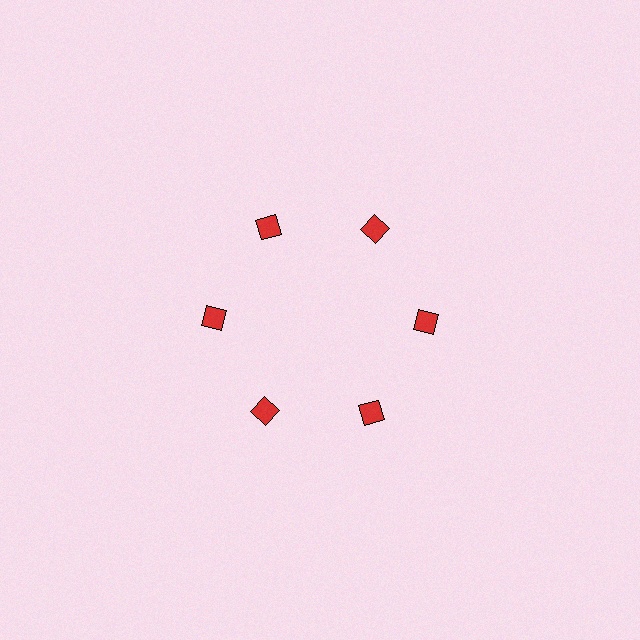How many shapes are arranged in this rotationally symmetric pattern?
There are 6 shapes, arranged in 6 groups of 1.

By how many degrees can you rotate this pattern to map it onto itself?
The pattern maps onto itself every 60 degrees of rotation.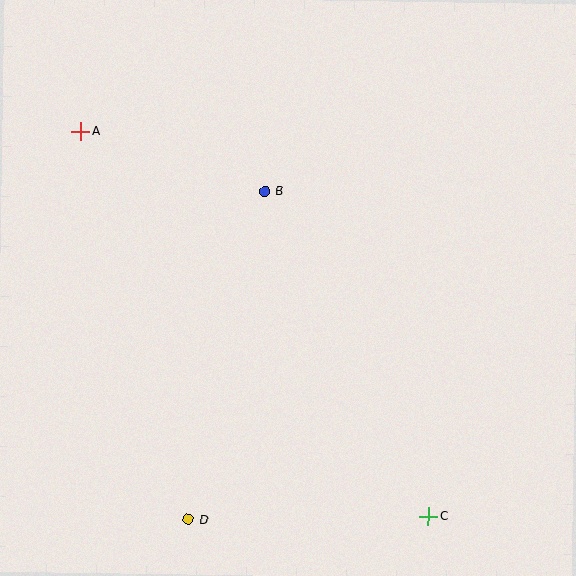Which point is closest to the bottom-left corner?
Point D is closest to the bottom-left corner.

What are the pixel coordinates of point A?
Point A is at (81, 131).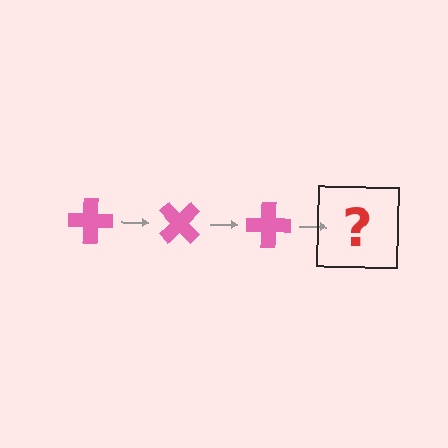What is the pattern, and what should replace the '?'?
The pattern is that the cross rotates 45 degrees each step. The '?' should be a pink cross rotated 135 degrees.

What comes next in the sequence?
The next element should be a pink cross rotated 135 degrees.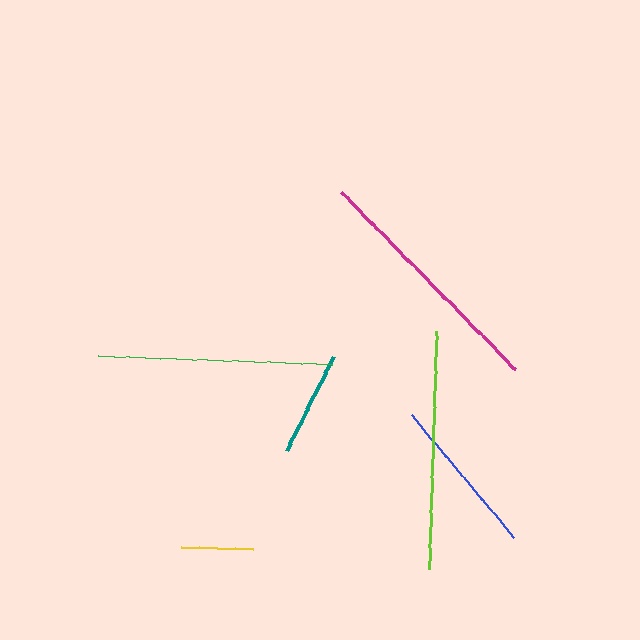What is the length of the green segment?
The green segment is approximately 235 pixels long.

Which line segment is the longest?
The magenta line is the longest at approximately 249 pixels.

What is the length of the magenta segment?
The magenta segment is approximately 249 pixels long.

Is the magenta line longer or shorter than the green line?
The magenta line is longer than the green line.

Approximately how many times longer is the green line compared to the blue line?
The green line is approximately 1.5 times the length of the blue line.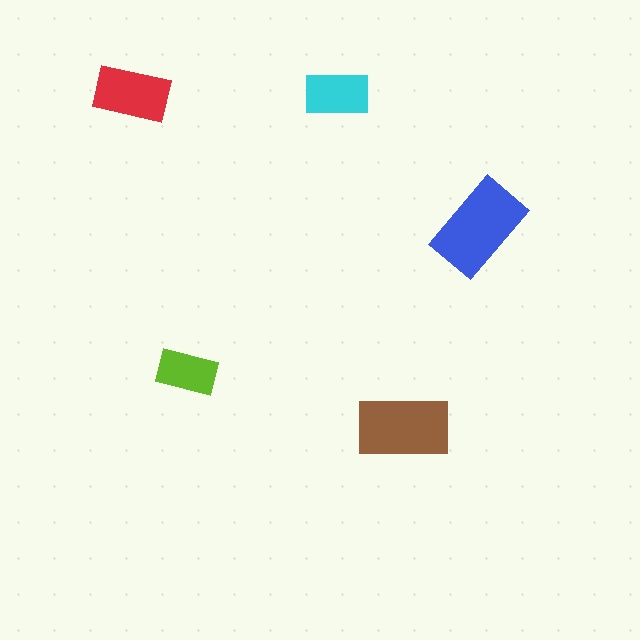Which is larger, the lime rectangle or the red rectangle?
The red one.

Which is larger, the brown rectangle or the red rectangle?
The brown one.